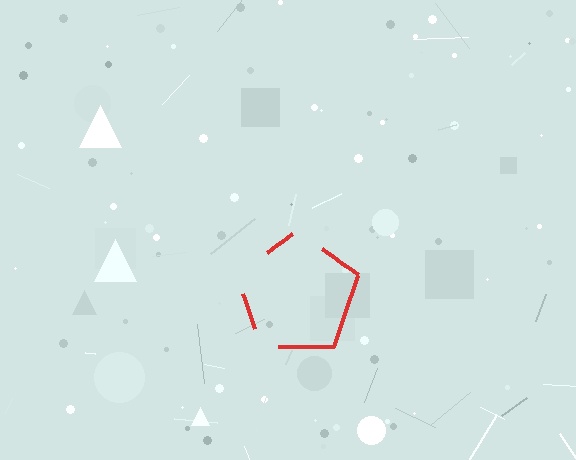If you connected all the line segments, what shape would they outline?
They would outline a pentagon.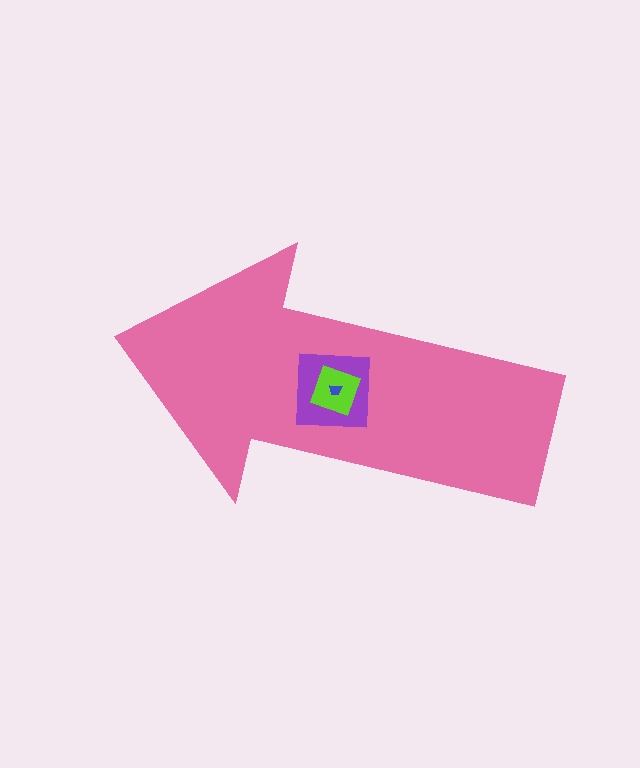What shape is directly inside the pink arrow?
The purple square.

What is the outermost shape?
The pink arrow.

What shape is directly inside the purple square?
The lime diamond.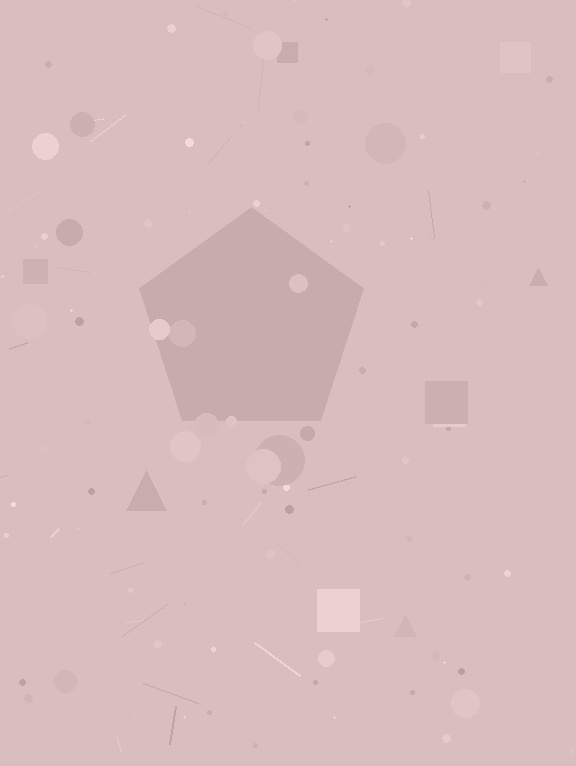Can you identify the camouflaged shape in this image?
The camouflaged shape is a pentagon.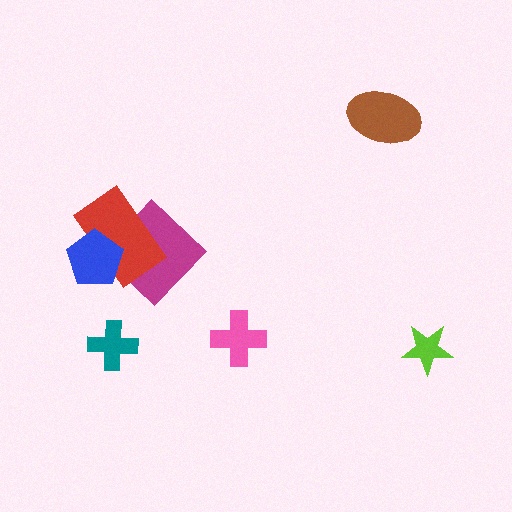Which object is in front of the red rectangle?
The blue pentagon is in front of the red rectangle.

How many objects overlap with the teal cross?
0 objects overlap with the teal cross.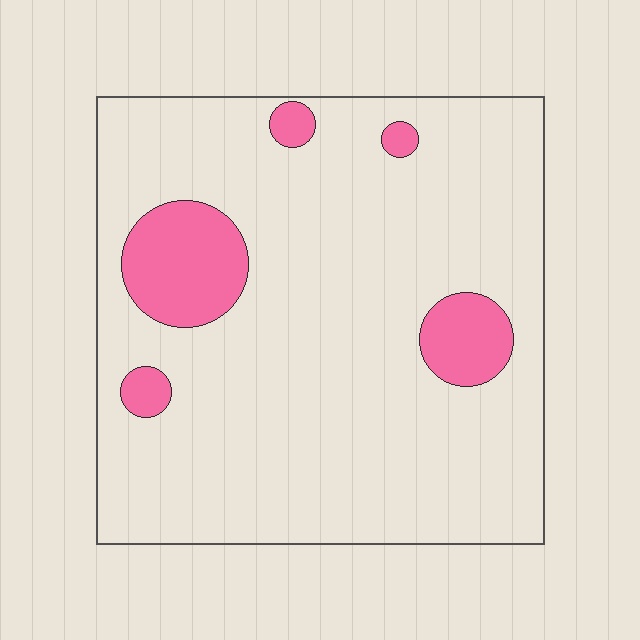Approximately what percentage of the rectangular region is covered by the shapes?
Approximately 10%.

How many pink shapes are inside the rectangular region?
5.